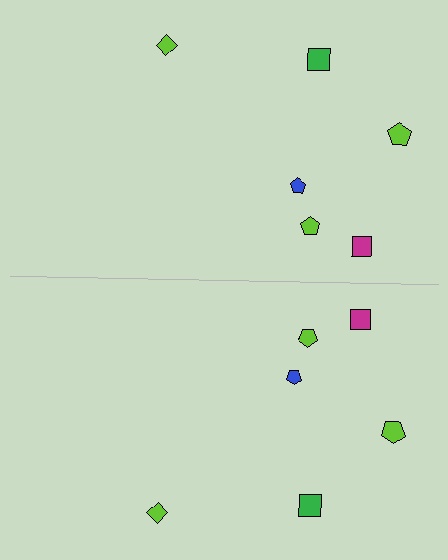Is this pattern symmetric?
Yes, this pattern has bilateral (reflection) symmetry.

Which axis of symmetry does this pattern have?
The pattern has a horizontal axis of symmetry running through the center of the image.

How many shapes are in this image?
There are 12 shapes in this image.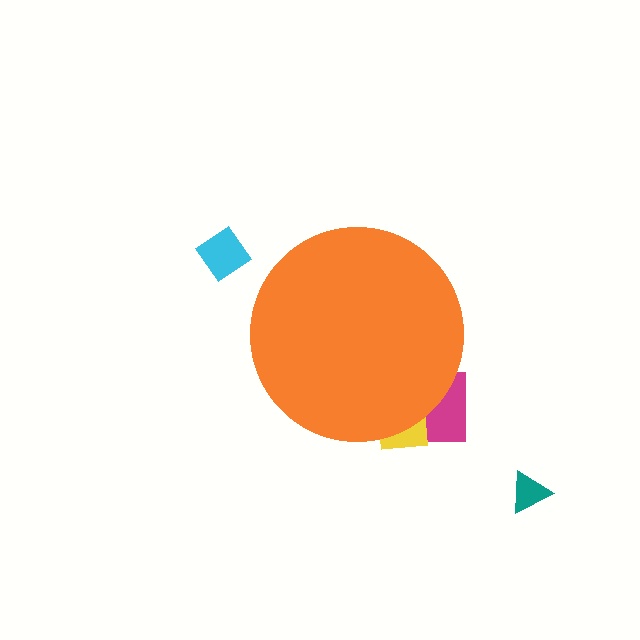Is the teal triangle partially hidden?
No, the teal triangle is fully visible.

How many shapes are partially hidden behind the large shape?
2 shapes are partially hidden.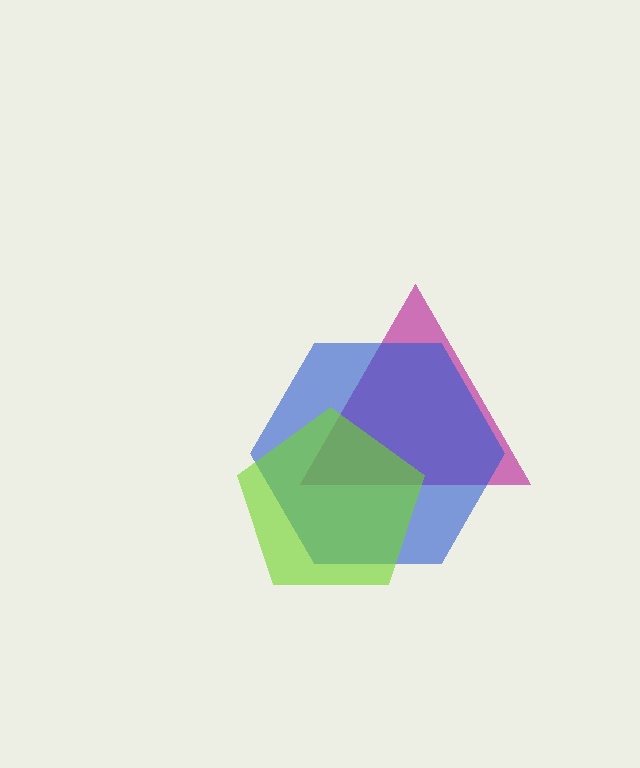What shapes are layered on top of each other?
The layered shapes are: a magenta triangle, a blue hexagon, a lime pentagon.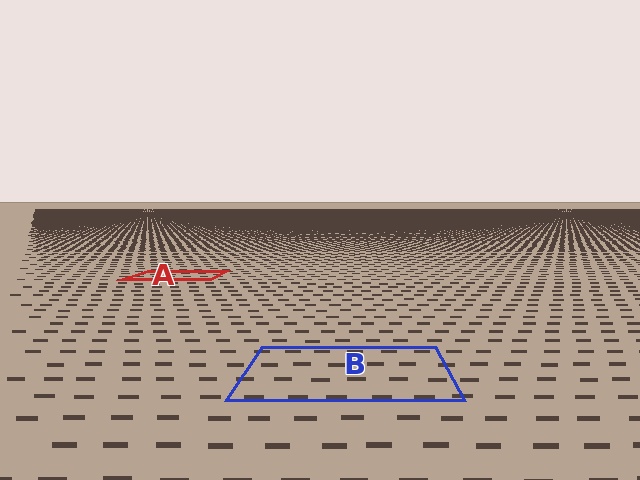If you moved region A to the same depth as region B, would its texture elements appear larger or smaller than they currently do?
They would appear larger. At a closer depth, the same texture elements are projected at a bigger on-screen size.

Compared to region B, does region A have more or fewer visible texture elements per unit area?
Region A has more texture elements per unit area — they are packed more densely because it is farther away.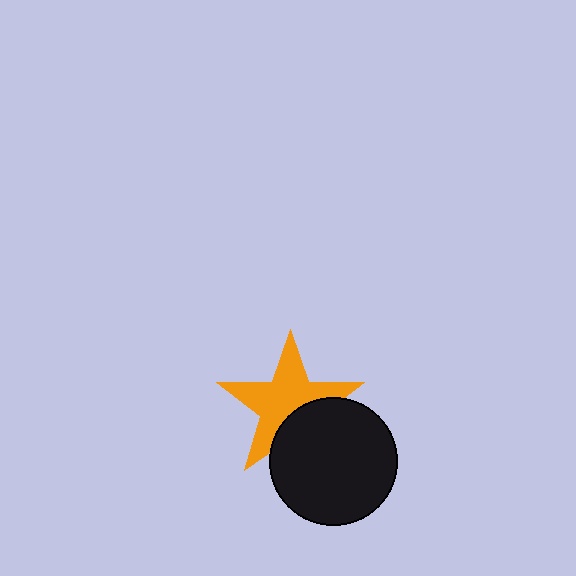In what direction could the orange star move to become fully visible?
The orange star could move up. That would shift it out from behind the black circle entirely.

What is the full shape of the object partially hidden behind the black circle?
The partially hidden object is an orange star.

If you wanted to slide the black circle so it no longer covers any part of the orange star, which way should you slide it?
Slide it down — that is the most direct way to separate the two shapes.